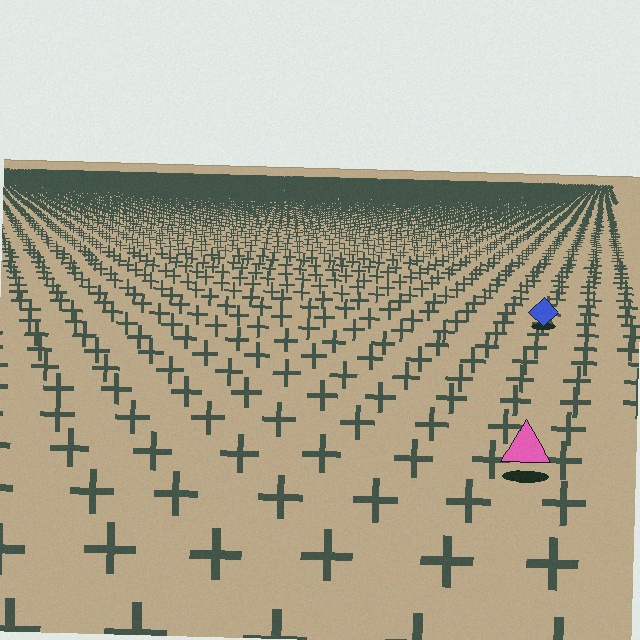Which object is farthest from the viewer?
The blue diamond is farthest from the viewer. It appears smaller and the ground texture around it is denser.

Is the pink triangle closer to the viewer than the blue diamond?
Yes. The pink triangle is closer — you can tell from the texture gradient: the ground texture is coarser near it.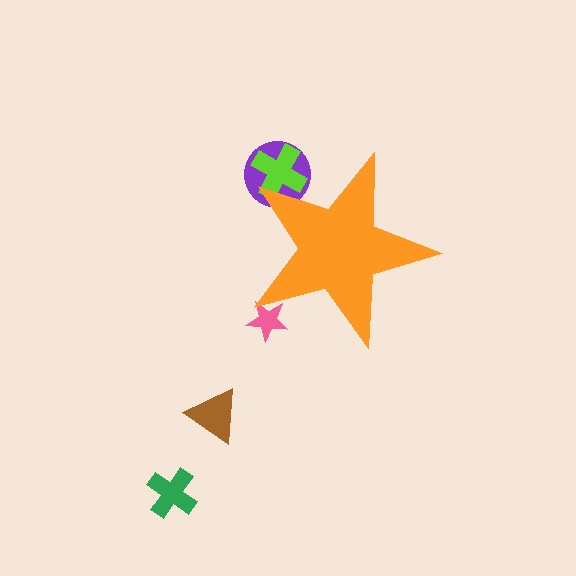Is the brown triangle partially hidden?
No, the brown triangle is fully visible.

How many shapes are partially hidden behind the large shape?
3 shapes are partially hidden.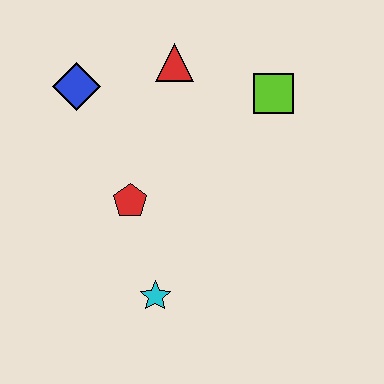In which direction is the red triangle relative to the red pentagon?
The red triangle is above the red pentagon.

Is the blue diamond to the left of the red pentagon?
Yes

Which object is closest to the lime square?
The red triangle is closest to the lime square.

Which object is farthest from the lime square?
The cyan star is farthest from the lime square.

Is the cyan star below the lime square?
Yes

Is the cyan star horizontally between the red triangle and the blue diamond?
Yes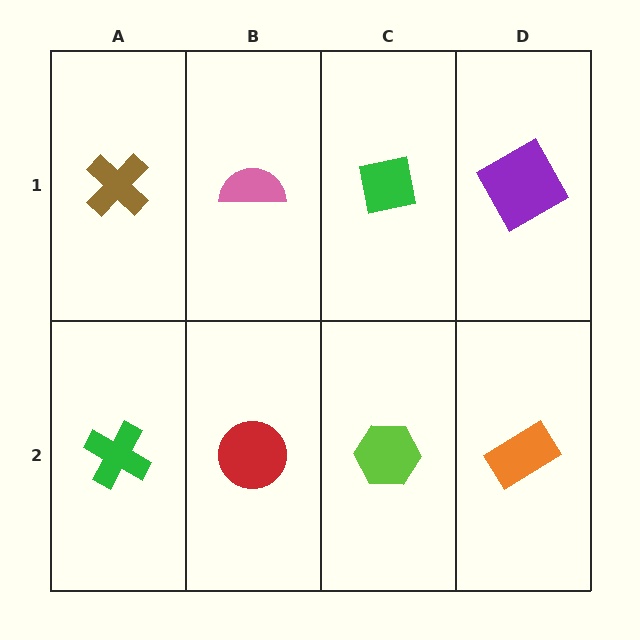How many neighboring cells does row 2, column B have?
3.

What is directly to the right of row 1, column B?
A green square.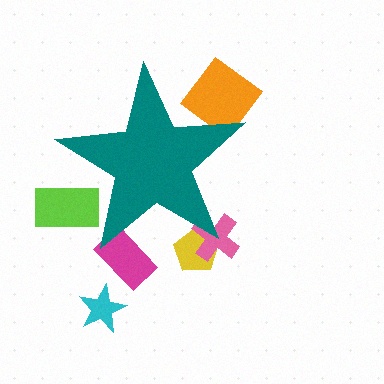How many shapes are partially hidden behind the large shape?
5 shapes are partially hidden.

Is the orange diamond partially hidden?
Yes, the orange diamond is partially hidden behind the teal star.